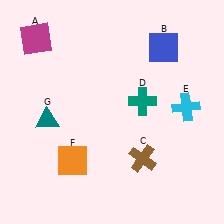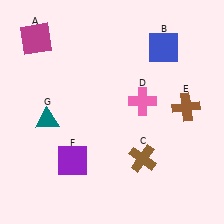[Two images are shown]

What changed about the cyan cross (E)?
In Image 1, E is cyan. In Image 2, it changed to brown.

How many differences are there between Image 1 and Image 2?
There are 3 differences between the two images.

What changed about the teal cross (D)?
In Image 1, D is teal. In Image 2, it changed to pink.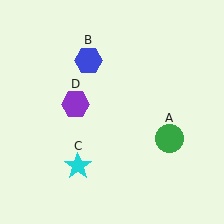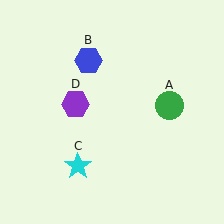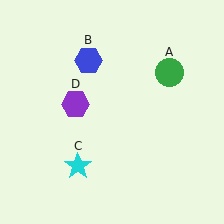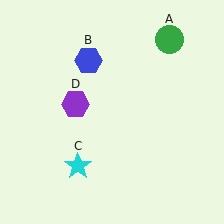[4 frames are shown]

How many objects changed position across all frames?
1 object changed position: green circle (object A).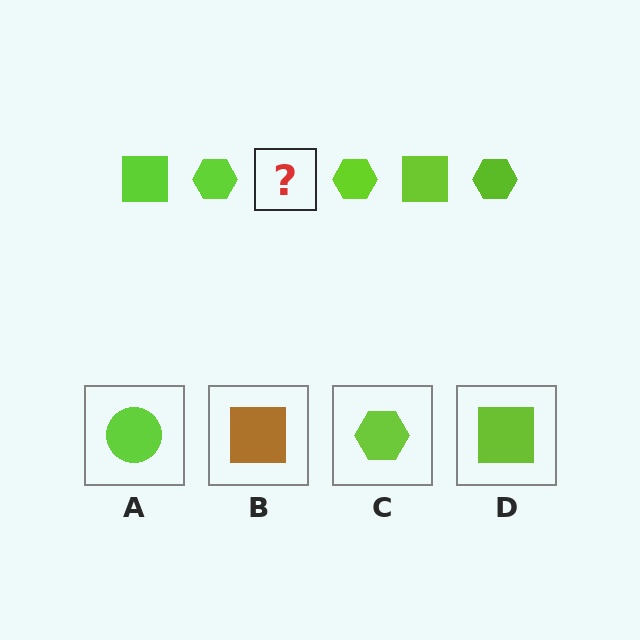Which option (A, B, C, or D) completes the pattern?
D.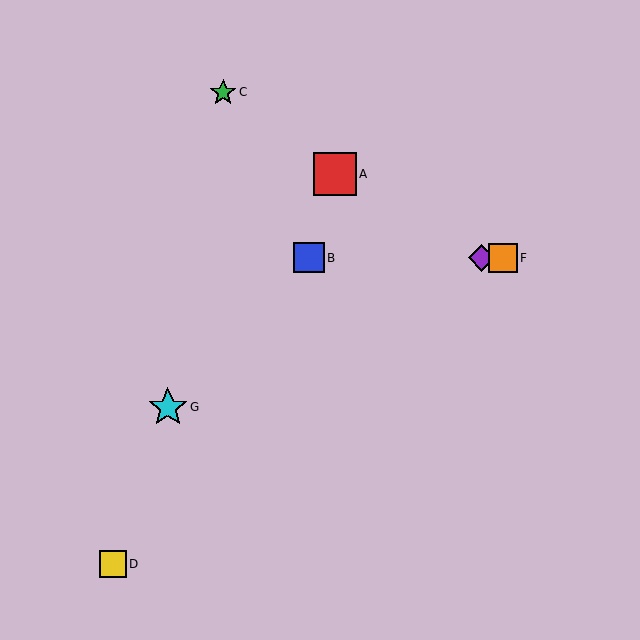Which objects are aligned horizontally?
Objects B, E, F are aligned horizontally.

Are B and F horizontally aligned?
Yes, both are at y≈258.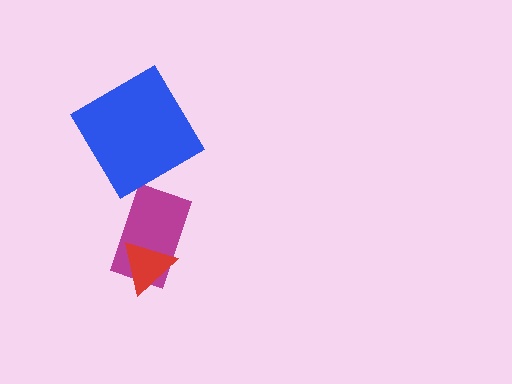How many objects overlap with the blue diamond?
0 objects overlap with the blue diamond.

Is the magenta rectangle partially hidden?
Yes, it is partially covered by another shape.